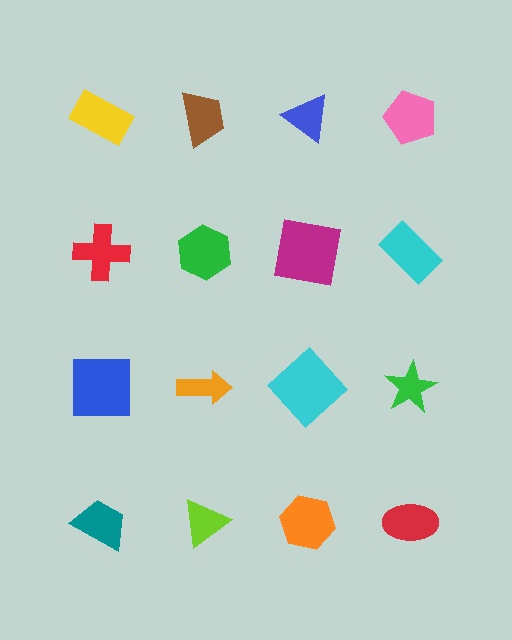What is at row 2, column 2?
A green hexagon.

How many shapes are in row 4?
4 shapes.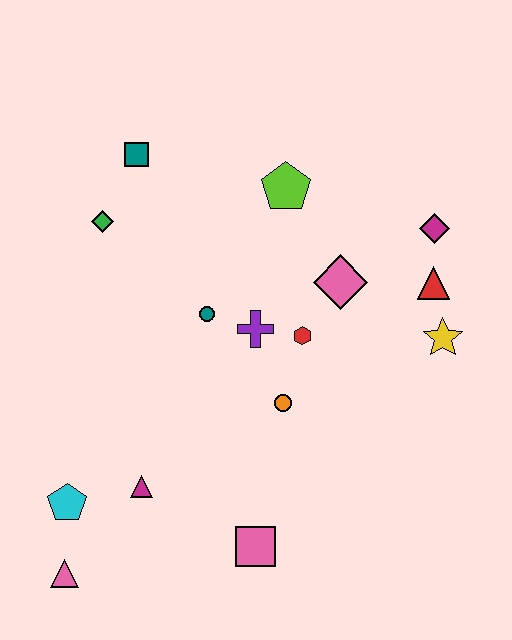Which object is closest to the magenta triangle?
The cyan pentagon is closest to the magenta triangle.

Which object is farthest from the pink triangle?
The magenta diamond is farthest from the pink triangle.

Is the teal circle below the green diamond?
Yes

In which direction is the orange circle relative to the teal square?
The orange circle is below the teal square.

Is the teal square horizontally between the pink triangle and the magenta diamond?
Yes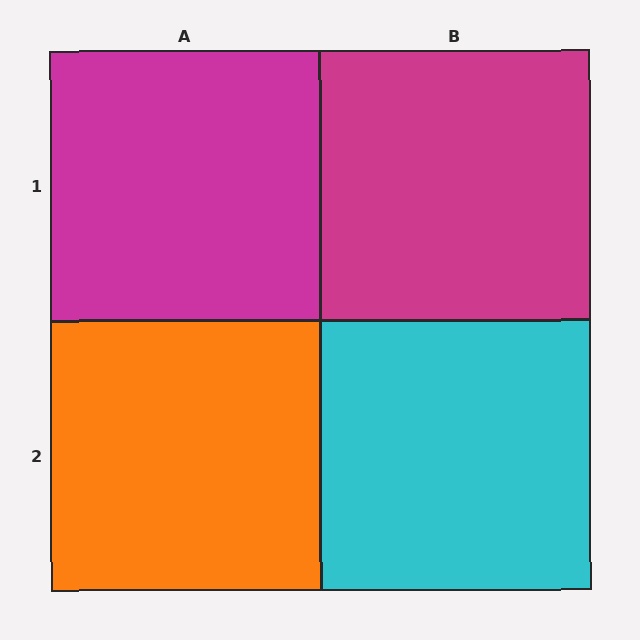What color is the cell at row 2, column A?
Orange.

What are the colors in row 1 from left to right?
Magenta, magenta.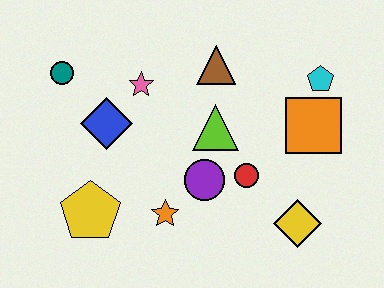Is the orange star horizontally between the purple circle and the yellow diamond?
No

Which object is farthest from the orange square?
The teal circle is farthest from the orange square.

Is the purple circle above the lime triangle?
No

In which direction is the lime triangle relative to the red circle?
The lime triangle is above the red circle.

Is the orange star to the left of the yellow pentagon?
No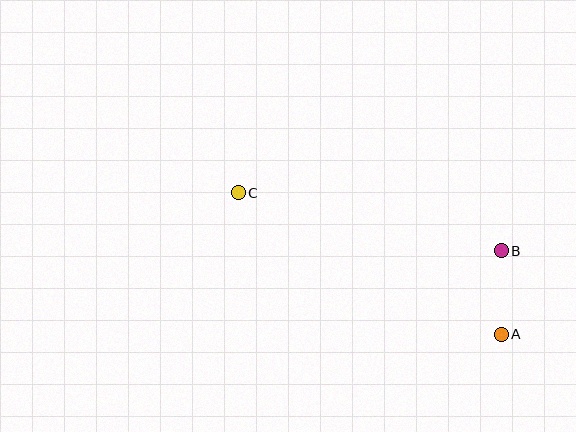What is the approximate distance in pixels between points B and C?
The distance between B and C is approximately 269 pixels.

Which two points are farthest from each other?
Points A and C are farthest from each other.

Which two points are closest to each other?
Points A and B are closest to each other.